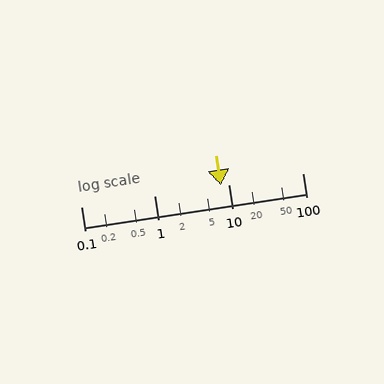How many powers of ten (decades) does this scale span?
The scale spans 3 decades, from 0.1 to 100.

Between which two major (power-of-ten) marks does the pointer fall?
The pointer is between 1 and 10.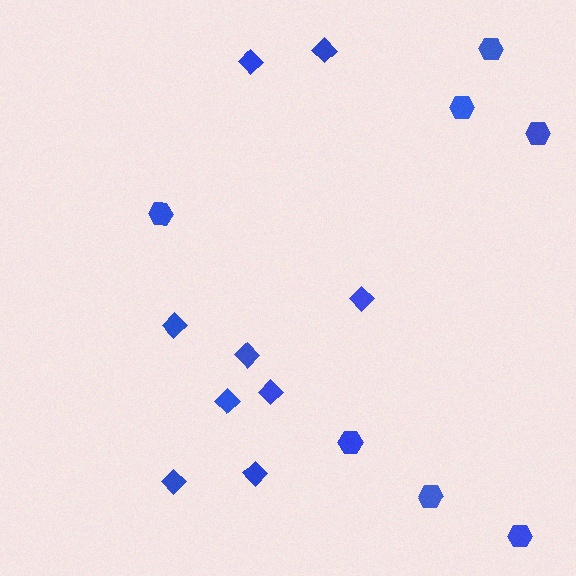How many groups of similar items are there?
There are 2 groups: one group of hexagons (7) and one group of diamonds (9).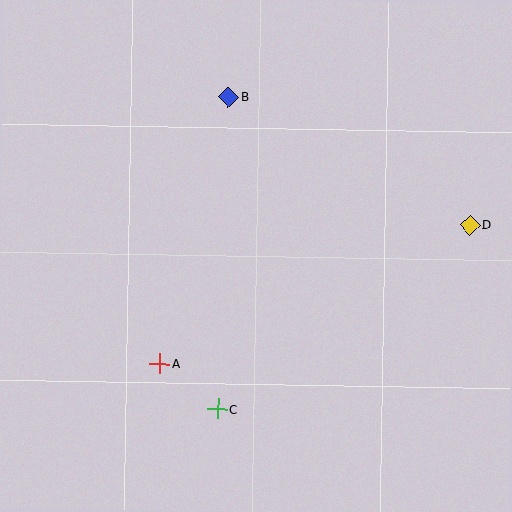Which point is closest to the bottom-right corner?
Point D is closest to the bottom-right corner.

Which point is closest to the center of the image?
Point A at (160, 364) is closest to the center.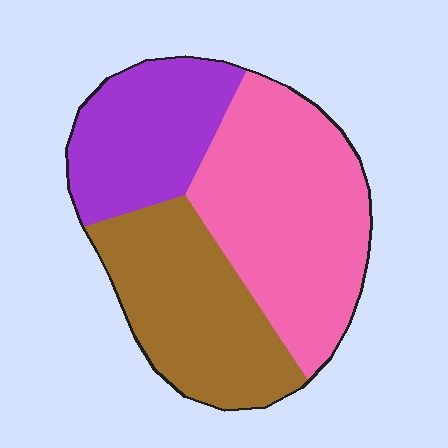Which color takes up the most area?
Pink, at roughly 45%.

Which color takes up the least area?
Purple, at roughly 25%.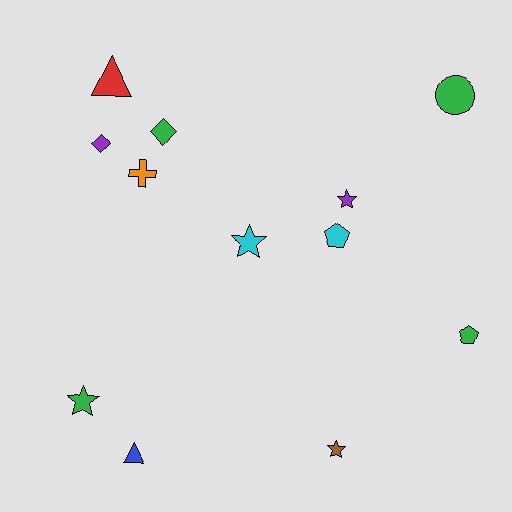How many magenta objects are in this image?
There are no magenta objects.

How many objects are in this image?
There are 12 objects.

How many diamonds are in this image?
There are 2 diamonds.